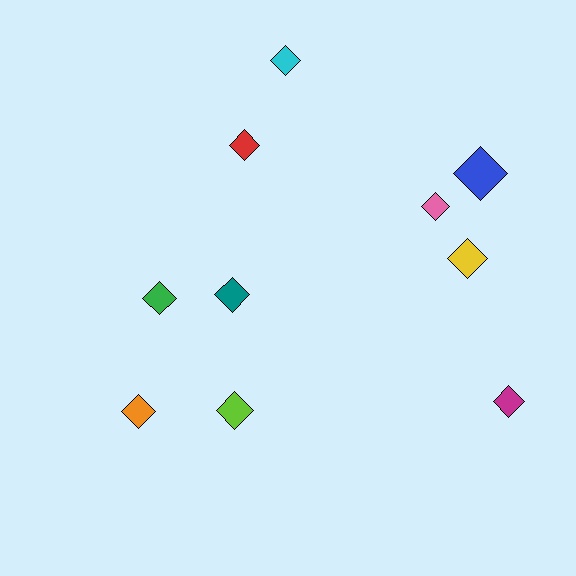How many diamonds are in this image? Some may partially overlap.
There are 10 diamonds.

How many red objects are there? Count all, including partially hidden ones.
There is 1 red object.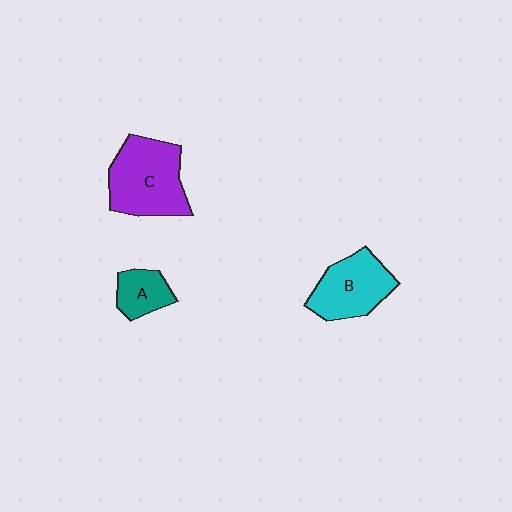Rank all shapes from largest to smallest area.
From largest to smallest: C (purple), B (cyan), A (teal).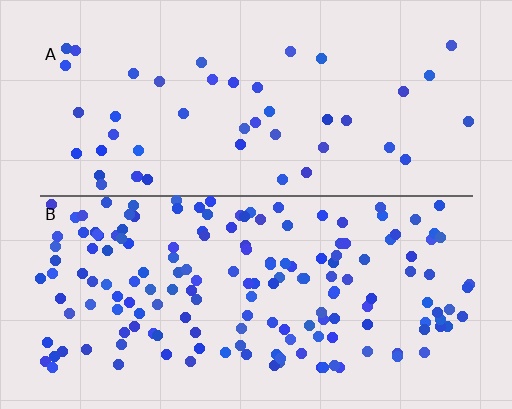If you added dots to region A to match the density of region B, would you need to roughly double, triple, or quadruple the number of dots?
Approximately quadruple.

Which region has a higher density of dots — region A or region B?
B (the bottom).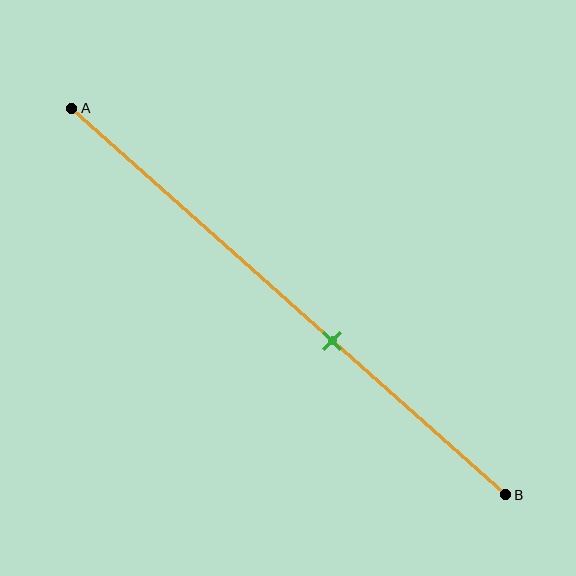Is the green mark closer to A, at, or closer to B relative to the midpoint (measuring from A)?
The green mark is closer to point B than the midpoint of segment AB.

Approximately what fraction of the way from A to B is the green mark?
The green mark is approximately 60% of the way from A to B.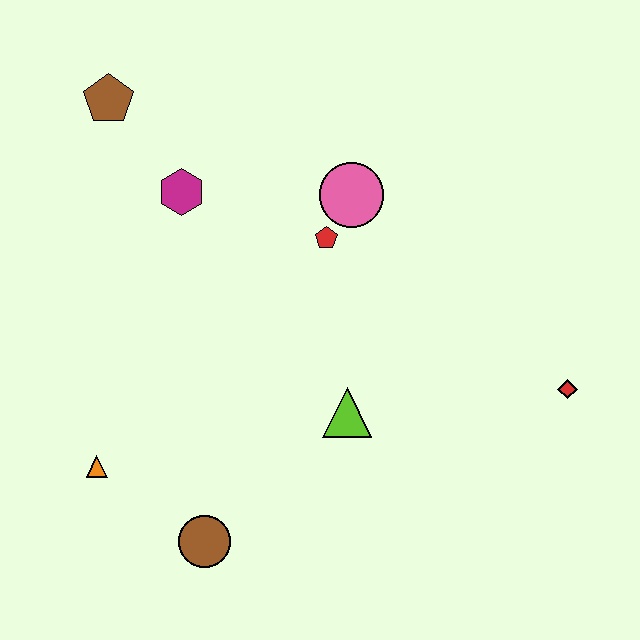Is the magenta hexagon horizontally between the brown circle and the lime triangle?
No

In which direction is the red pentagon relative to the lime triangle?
The red pentagon is above the lime triangle.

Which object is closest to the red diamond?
The lime triangle is closest to the red diamond.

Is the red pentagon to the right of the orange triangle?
Yes